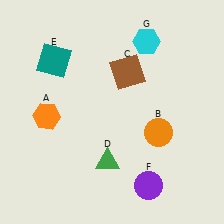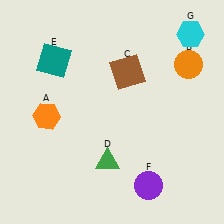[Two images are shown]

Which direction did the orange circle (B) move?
The orange circle (B) moved up.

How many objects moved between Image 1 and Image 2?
2 objects moved between the two images.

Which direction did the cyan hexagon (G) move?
The cyan hexagon (G) moved right.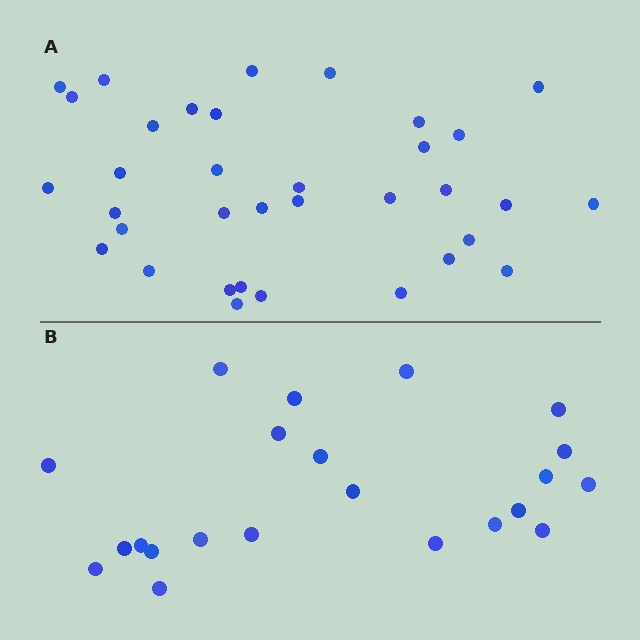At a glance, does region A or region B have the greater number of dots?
Region A (the top region) has more dots.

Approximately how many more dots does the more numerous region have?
Region A has approximately 15 more dots than region B.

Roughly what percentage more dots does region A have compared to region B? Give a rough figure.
About 60% more.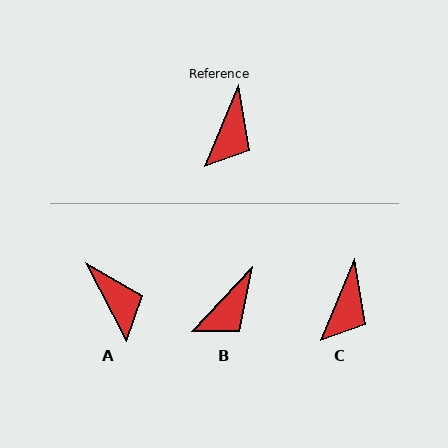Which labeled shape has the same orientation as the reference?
C.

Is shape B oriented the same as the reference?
No, it is off by about 21 degrees.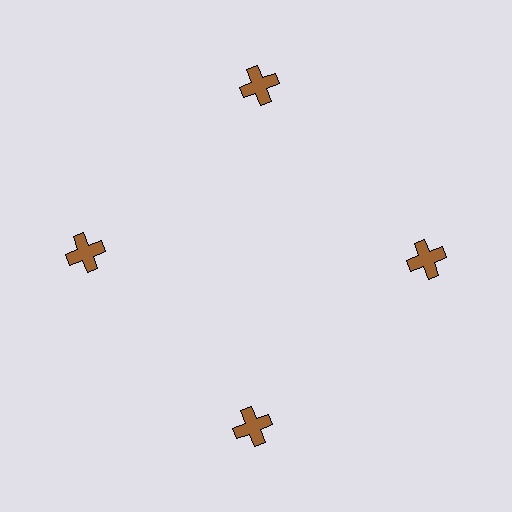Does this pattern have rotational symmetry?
Yes, this pattern has 4-fold rotational symmetry. It looks the same after rotating 90 degrees around the center.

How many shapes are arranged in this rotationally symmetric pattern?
There are 4 shapes, arranged in 4 groups of 1.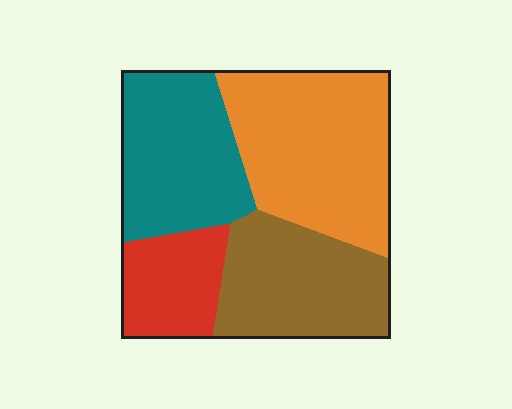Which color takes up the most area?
Orange, at roughly 35%.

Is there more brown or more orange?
Orange.